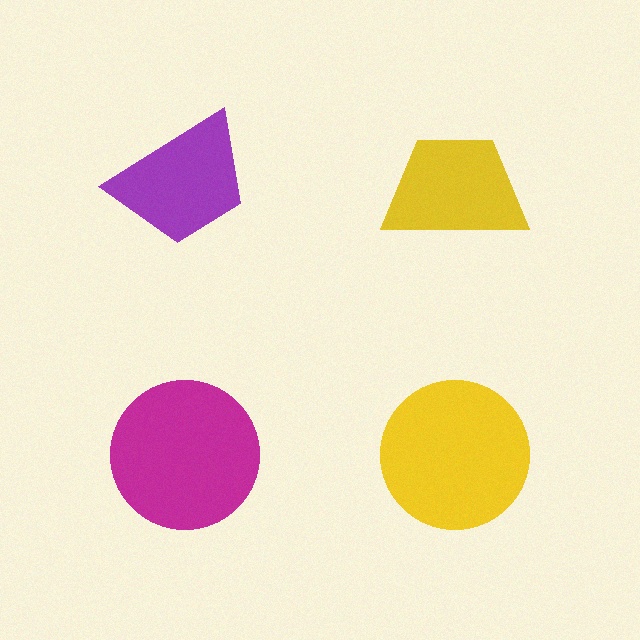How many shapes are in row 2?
2 shapes.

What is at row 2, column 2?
A yellow circle.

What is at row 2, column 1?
A magenta circle.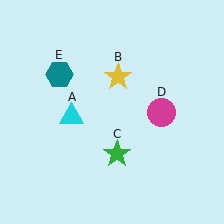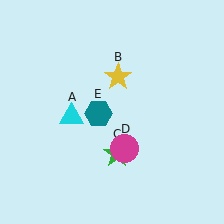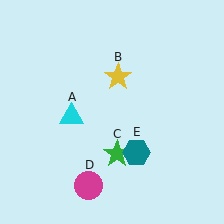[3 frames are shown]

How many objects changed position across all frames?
2 objects changed position: magenta circle (object D), teal hexagon (object E).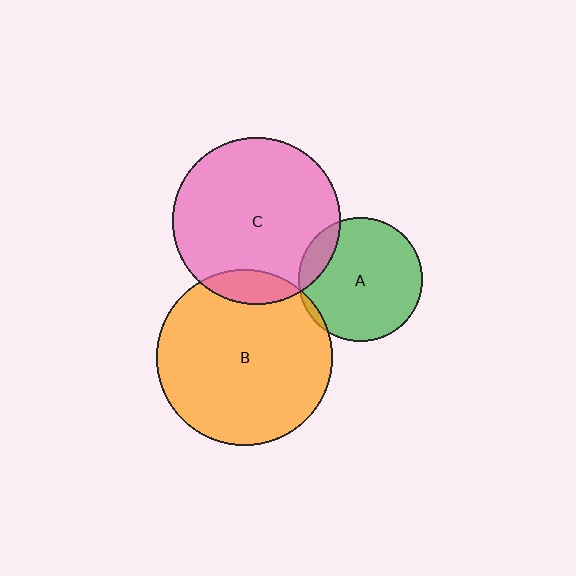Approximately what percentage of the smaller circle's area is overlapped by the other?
Approximately 5%.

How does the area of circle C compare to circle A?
Approximately 1.8 times.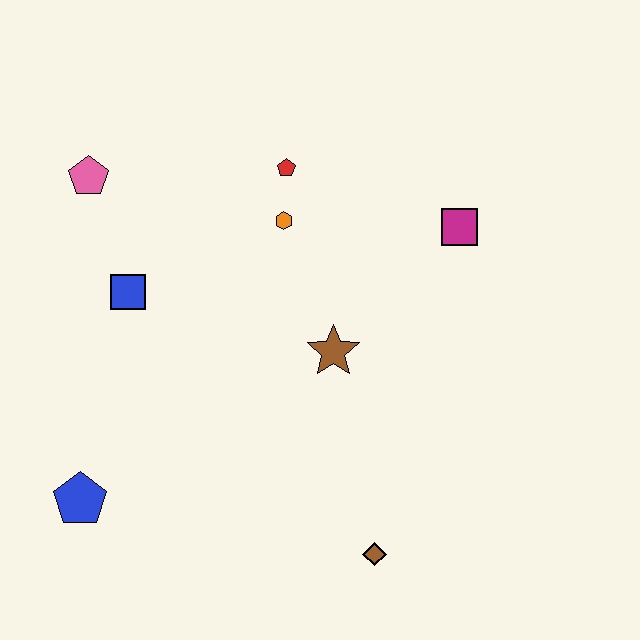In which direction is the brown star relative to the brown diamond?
The brown star is above the brown diamond.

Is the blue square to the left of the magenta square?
Yes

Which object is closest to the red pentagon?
The orange hexagon is closest to the red pentagon.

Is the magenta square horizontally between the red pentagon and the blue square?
No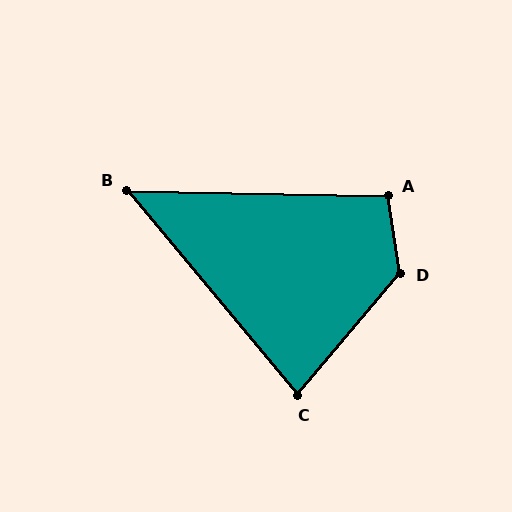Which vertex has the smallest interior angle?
B, at approximately 49 degrees.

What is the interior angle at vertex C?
Approximately 80 degrees (acute).